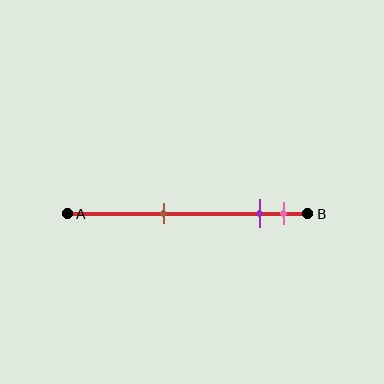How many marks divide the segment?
There are 3 marks dividing the segment.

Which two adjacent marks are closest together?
The purple and pink marks are the closest adjacent pair.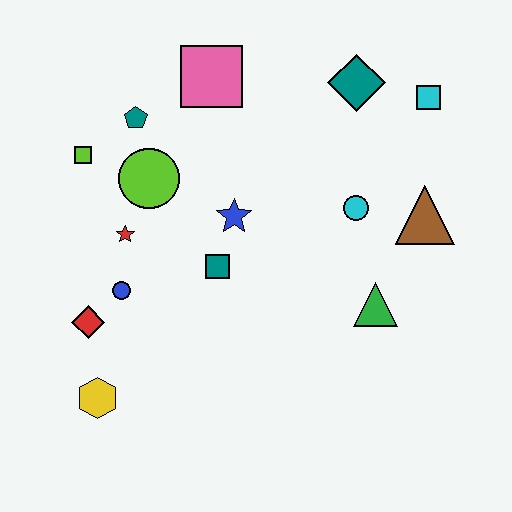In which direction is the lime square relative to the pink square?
The lime square is to the left of the pink square.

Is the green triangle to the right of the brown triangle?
No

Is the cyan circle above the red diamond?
Yes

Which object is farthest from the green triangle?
The lime square is farthest from the green triangle.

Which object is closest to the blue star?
The teal square is closest to the blue star.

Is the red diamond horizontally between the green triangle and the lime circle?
No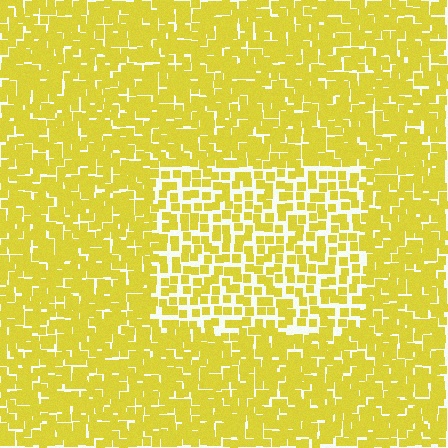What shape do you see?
I see a rectangle.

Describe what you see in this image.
The image contains small yellow elements arranged at two different densities. A rectangle-shaped region is visible where the elements are less densely packed than the surrounding area.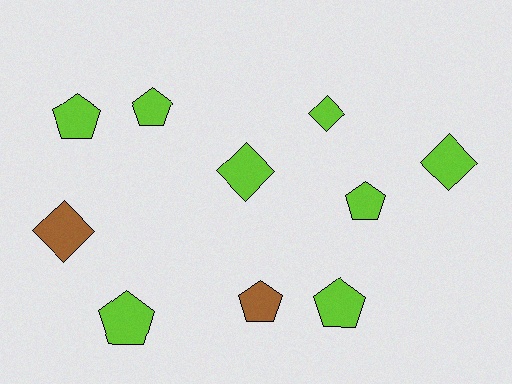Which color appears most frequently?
Lime, with 8 objects.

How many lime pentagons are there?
There are 5 lime pentagons.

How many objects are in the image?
There are 10 objects.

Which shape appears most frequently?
Pentagon, with 6 objects.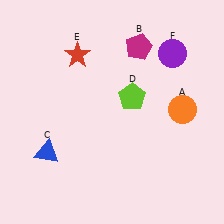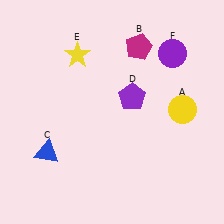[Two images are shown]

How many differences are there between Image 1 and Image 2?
There are 3 differences between the two images.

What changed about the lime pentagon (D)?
In Image 1, D is lime. In Image 2, it changed to purple.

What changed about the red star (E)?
In Image 1, E is red. In Image 2, it changed to yellow.